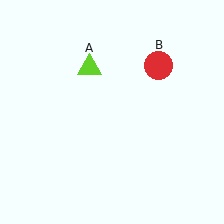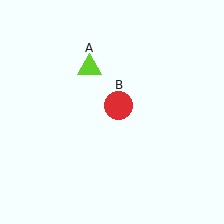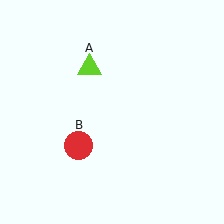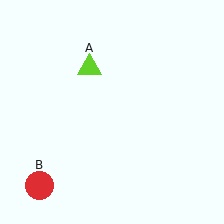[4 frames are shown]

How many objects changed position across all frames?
1 object changed position: red circle (object B).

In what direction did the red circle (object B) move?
The red circle (object B) moved down and to the left.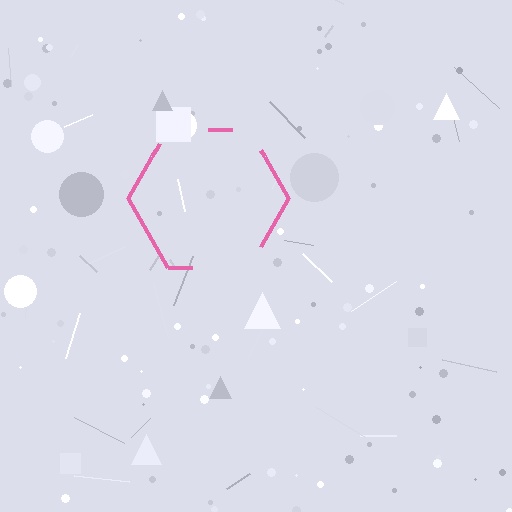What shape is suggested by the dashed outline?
The dashed outline suggests a hexagon.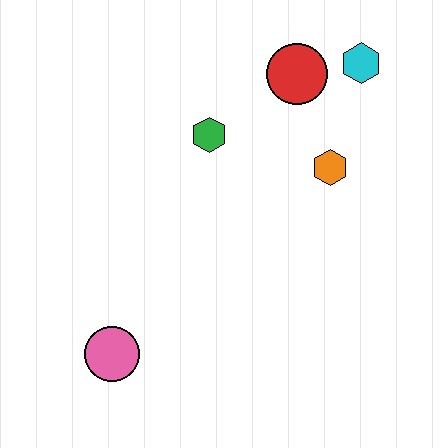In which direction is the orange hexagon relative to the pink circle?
The orange hexagon is to the right of the pink circle.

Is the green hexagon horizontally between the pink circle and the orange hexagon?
Yes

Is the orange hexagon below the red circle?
Yes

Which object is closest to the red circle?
The cyan hexagon is closest to the red circle.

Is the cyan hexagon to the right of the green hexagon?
Yes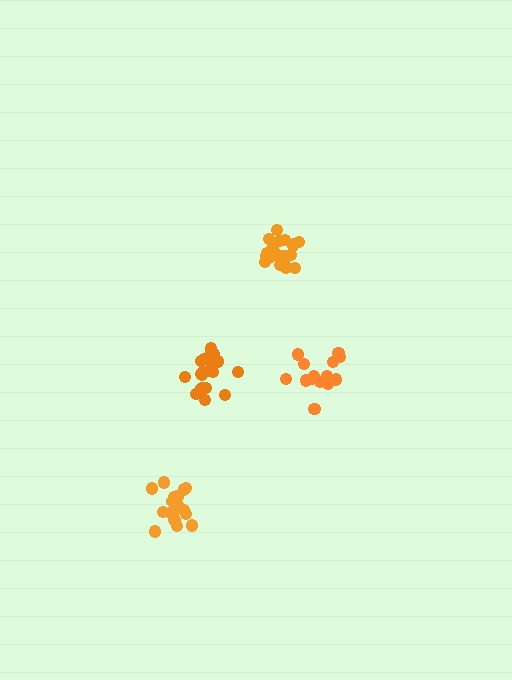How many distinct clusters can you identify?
There are 4 distinct clusters.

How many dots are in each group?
Group 1: 15 dots, Group 2: 21 dots, Group 3: 20 dots, Group 4: 17 dots (73 total).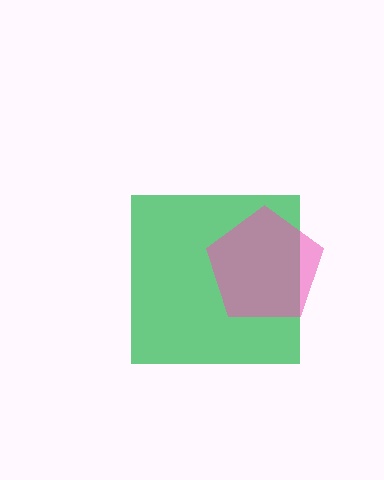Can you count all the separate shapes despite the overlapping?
Yes, there are 2 separate shapes.